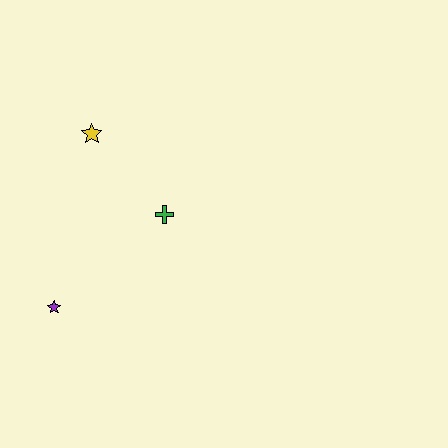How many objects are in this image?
There are 3 objects.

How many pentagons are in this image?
There are no pentagons.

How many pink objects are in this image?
There are no pink objects.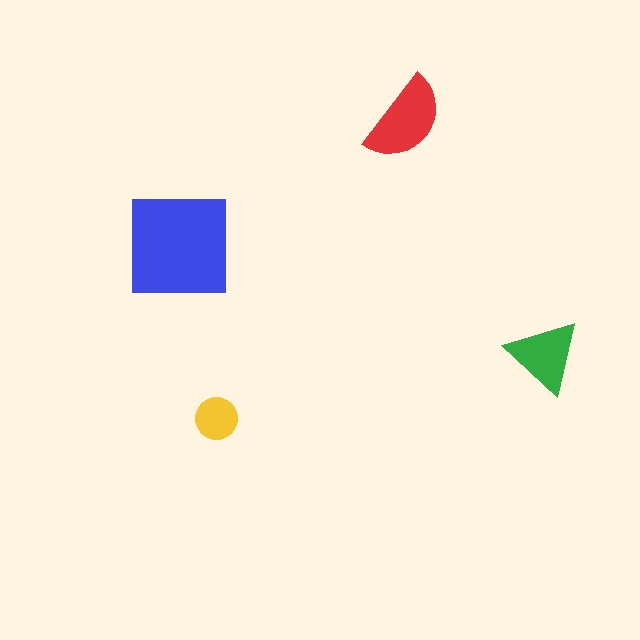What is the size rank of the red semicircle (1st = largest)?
2nd.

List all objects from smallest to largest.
The yellow circle, the green triangle, the red semicircle, the blue square.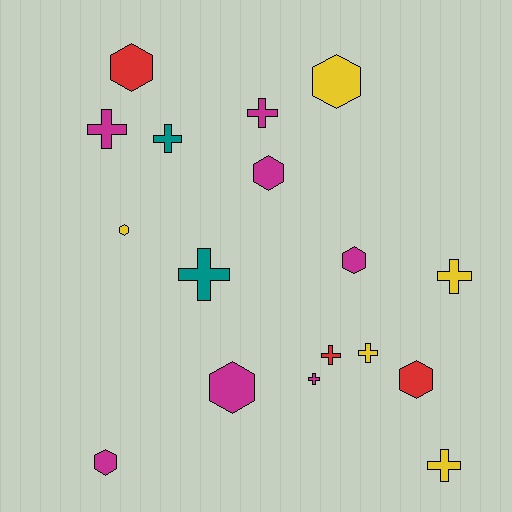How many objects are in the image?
There are 17 objects.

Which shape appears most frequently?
Cross, with 9 objects.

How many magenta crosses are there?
There are 3 magenta crosses.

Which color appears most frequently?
Magenta, with 7 objects.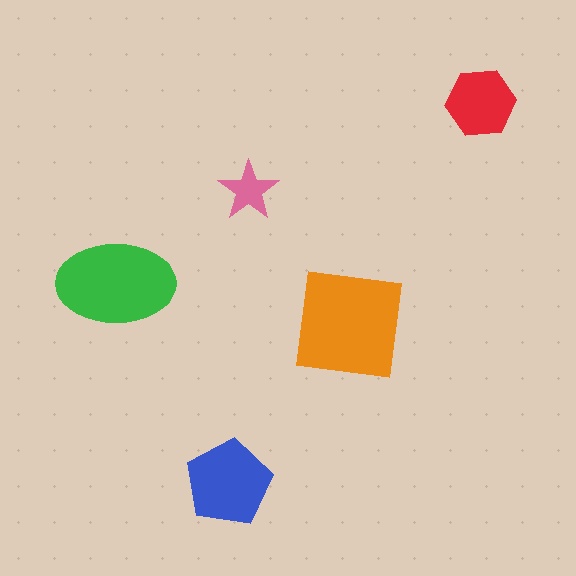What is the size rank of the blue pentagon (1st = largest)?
3rd.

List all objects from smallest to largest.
The pink star, the red hexagon, the blue pentagon, the green ellipse, the orange square.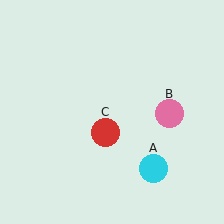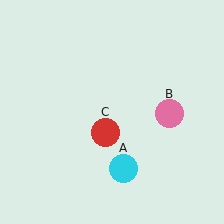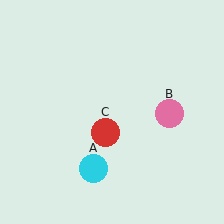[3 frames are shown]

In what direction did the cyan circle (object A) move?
The cyan circle (object A) moved left.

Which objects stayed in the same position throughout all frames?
Pink circle (object B) and red circle (object C) remained stationary.